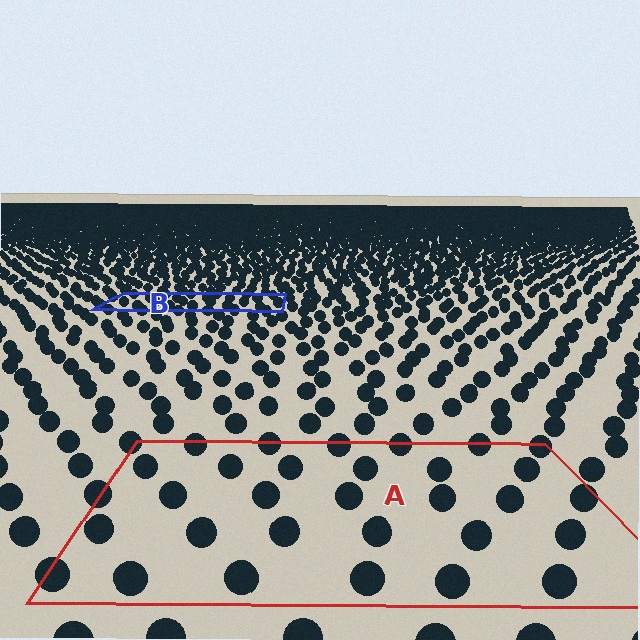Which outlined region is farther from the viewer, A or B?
Region B is farther from the viewer — the texture elements inside it appear smaller and more densely packed.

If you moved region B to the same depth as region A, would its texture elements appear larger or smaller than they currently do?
They would appear larger. At a closer depth, the same texture elements are projected at a bigger on-screen size.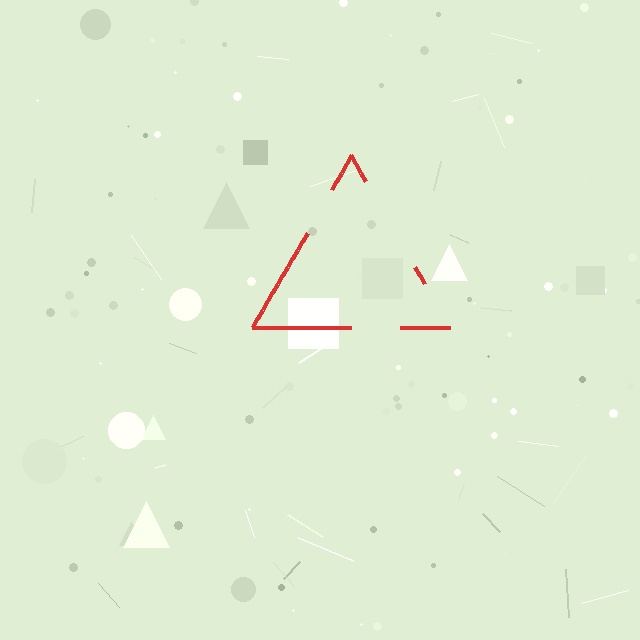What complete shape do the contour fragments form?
The contour fragments form a triangle.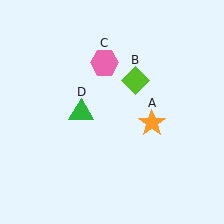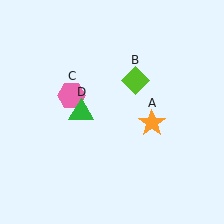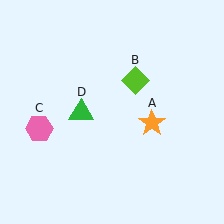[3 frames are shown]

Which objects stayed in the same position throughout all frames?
Orange star (object A) and lime diamond (object B) and green triangle (object D) remained stationary.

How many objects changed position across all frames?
1 object changed position: pink hexagon (object C).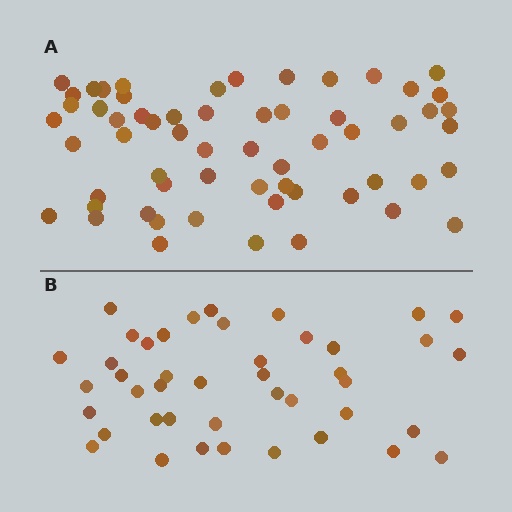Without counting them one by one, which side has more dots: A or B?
Region A (the top region) has more dots.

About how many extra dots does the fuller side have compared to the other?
Region A has approximately 15 more dots than region B.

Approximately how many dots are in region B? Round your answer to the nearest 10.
About 40 dots. (The exact count is 43, which rounds to 40.)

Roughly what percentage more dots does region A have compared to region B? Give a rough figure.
About 40% more.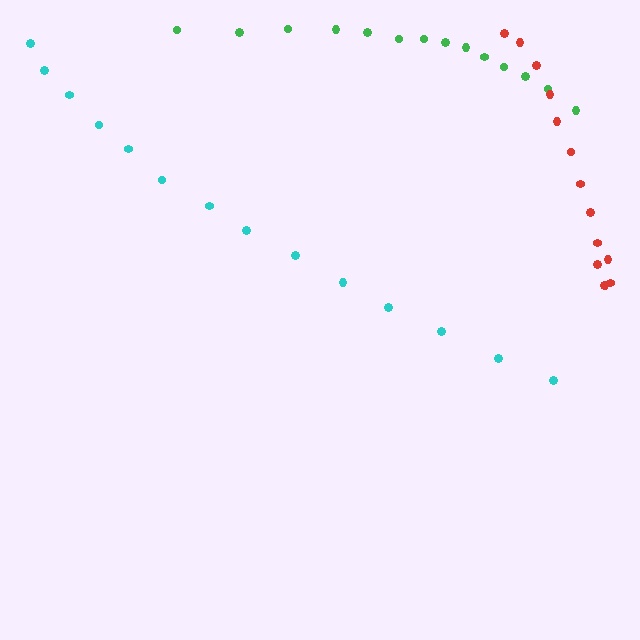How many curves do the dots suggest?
There are 3 distinct paths.